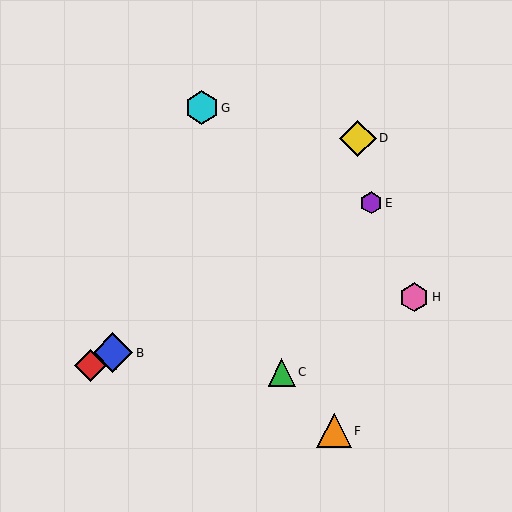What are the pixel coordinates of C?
Object C is at (282, 372).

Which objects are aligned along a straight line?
Objects A, B, E are aligned along a straight line.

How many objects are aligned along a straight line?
3 objects (A, B, E) are aligned along a straight line.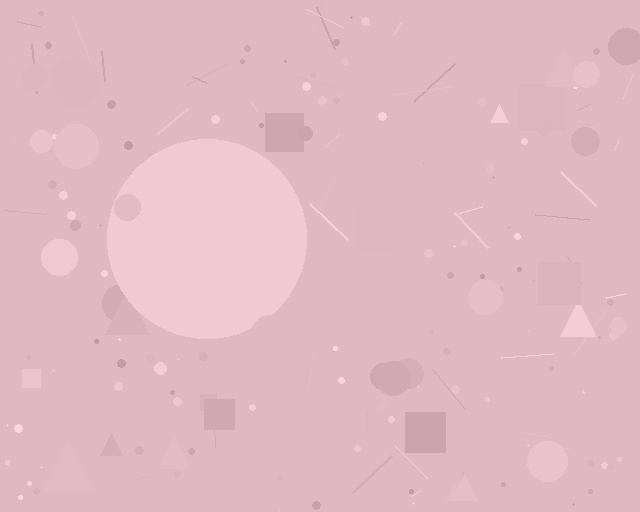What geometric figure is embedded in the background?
A circle is embedded in the background.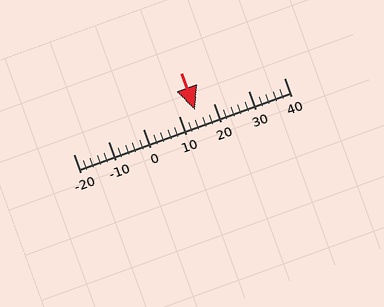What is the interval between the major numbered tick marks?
The major tick marks are spaced 10 units apart.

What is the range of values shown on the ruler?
The ruler shows values from -20 to 40.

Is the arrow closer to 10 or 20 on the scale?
The arrow is closer to 10.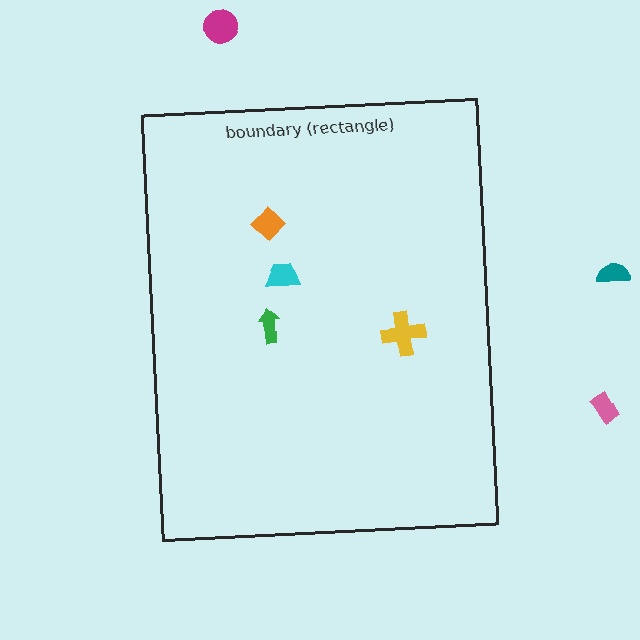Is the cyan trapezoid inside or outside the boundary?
Inside.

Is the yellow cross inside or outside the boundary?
Inside.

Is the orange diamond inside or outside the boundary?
Inside.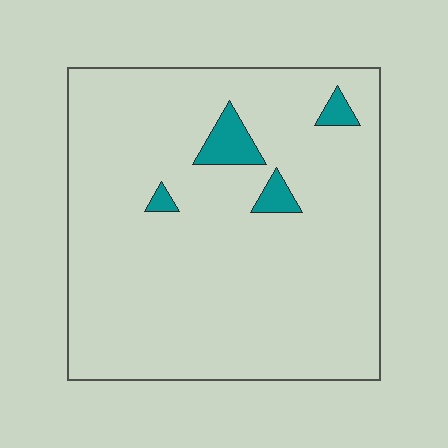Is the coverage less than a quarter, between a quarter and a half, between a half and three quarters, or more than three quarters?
Less than a quarter.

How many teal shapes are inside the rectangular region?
4.